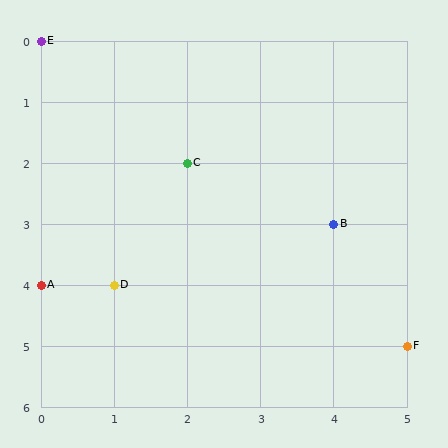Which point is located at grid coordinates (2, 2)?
Point C is at (2, 2).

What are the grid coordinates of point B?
Point B is at grid coordinates (4, 3).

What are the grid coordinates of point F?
Point F is at grid coordinates (5, 5).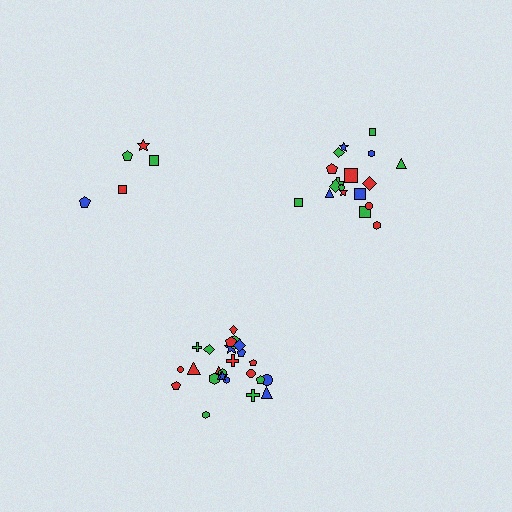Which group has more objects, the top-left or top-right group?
The top-right group.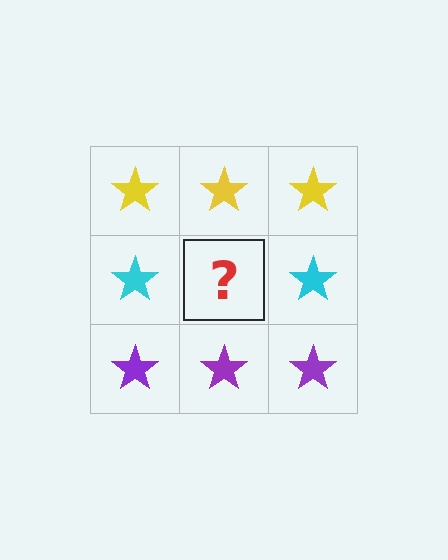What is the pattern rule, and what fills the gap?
The rule is that each row has a consistent color. The gap should be filled with a cyan star.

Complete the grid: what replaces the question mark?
The question mark should be replaced with a cyan star.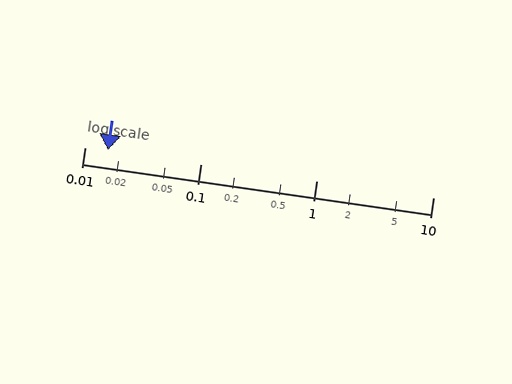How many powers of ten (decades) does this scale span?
The scale spans 3 decades, from 0.01 to 10.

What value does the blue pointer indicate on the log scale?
The pointer indicates approximately 0.016.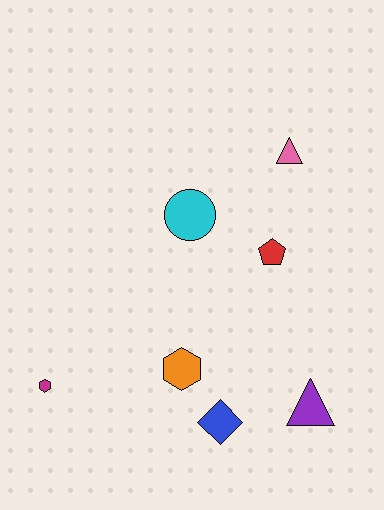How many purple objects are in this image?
There is 1 purple object.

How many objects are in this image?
There are 7 objects.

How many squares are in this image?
There are no squares.